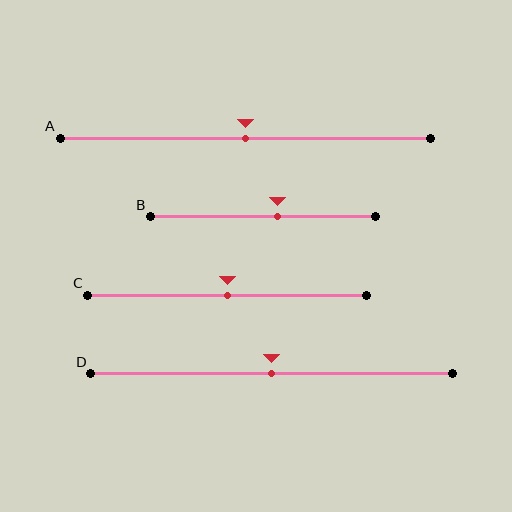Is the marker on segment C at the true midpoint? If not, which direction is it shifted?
Yes, the marker on segment C is at the true midpoint.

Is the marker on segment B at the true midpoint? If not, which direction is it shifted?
No, the marker on segment B is shifted to the right by about 7% of the segment length.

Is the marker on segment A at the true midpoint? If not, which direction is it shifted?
Yes, the marker on segment A is at the true midpoint.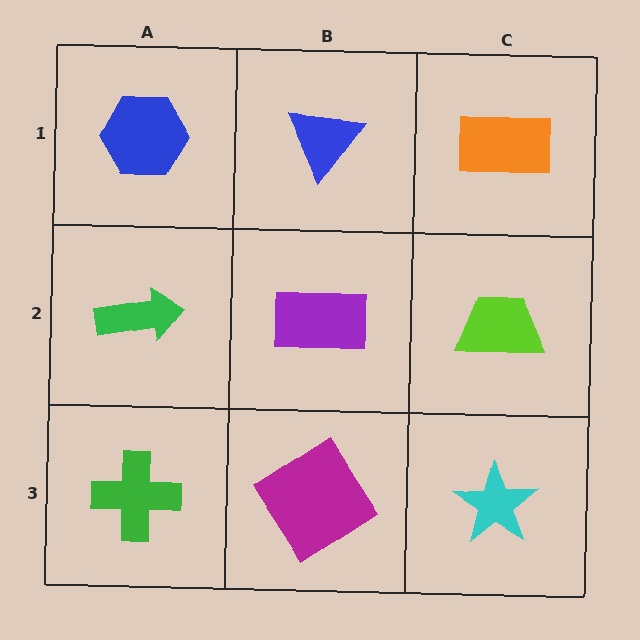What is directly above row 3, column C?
A lime trapezoid.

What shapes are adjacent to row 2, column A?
A blue hexagon (row 1, column A), a green cross (row 3, column A), a purple rectangle (row 2, column B).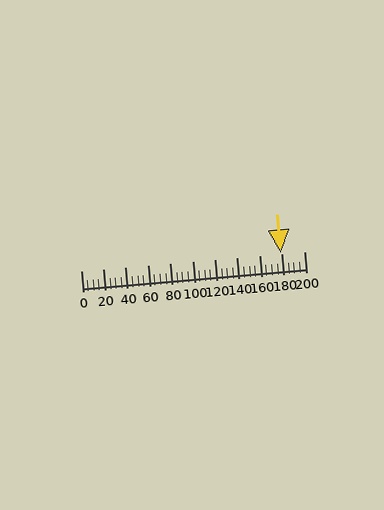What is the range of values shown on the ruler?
The ruler shows values from 0 to 200.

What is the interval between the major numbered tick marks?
The major tick marks are spaced 20 units apart.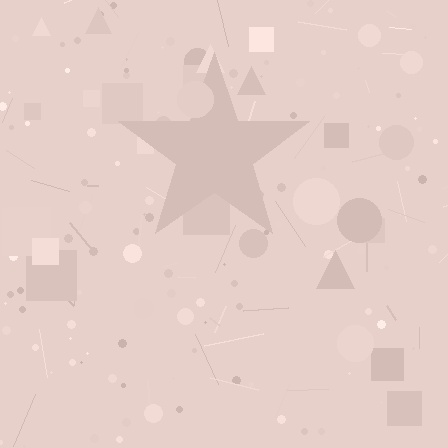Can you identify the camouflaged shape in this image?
The camouflaged shape is a star.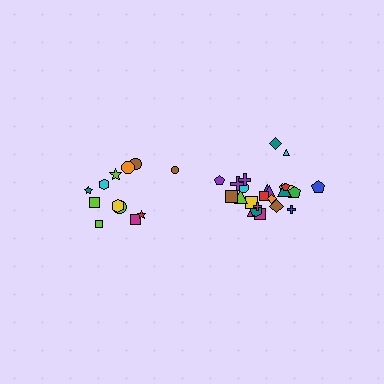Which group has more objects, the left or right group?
The right group.